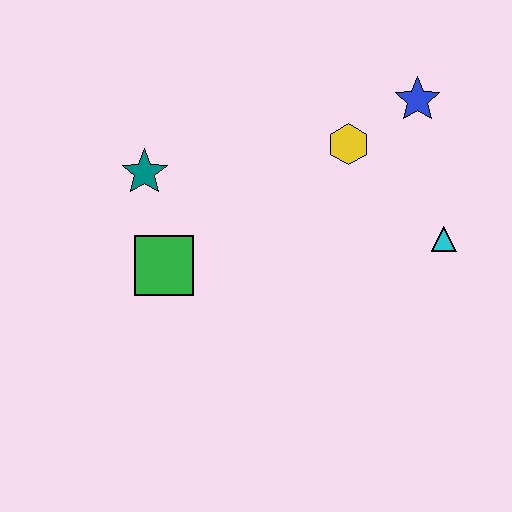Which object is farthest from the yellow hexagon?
The green square is farthest from the yellow hexagon.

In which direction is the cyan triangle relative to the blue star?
The cyan triangle is below the blue star.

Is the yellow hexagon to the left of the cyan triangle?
Yes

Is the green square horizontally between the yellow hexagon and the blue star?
No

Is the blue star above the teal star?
Yes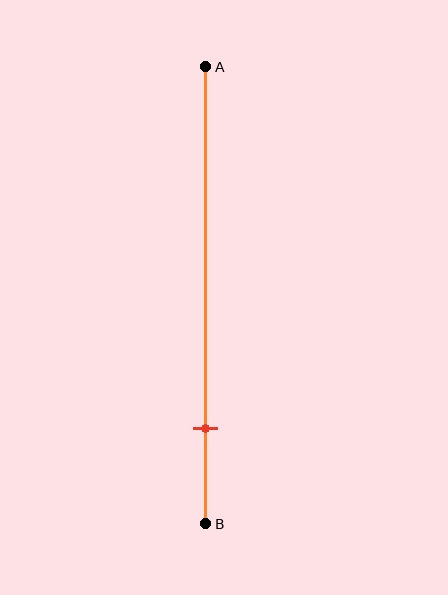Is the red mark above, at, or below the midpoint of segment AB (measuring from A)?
The red mark is below the midpoint of segment AB.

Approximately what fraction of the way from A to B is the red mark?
The red mark is approximately 80% of the way from A to B.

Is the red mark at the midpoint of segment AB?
No, the mark is at about 80% from A, not at the 50% midpoint.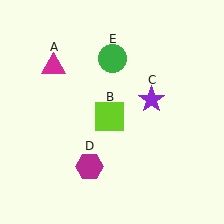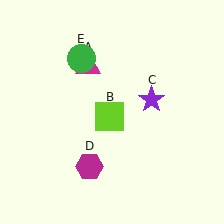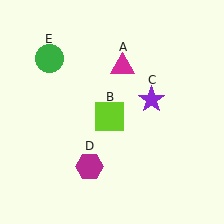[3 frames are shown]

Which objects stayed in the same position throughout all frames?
Lime square (object B) and purple star (object C) and magenta hexagon (object D) remained stationary.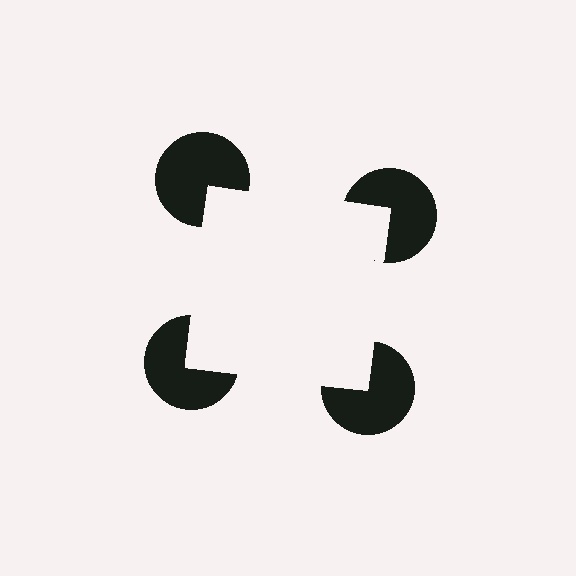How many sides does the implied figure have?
4 sides.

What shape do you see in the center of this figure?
An illusory square — its edges are inferred from the aligned wedge cuts in the pac-man discs, not physically drawn.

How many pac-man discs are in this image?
There are 4 — one at each vertex of the illusory square.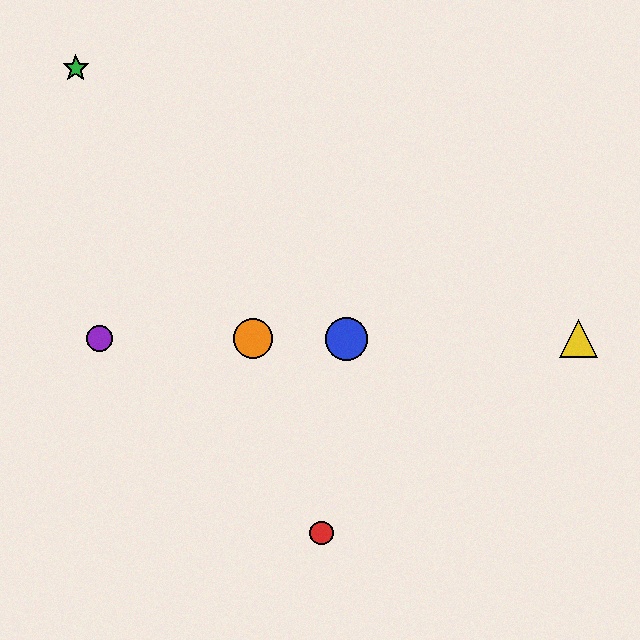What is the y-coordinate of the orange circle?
The orange circle is at y≈339.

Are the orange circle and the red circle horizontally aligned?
No, the orange circle is at y≈339 and the red circle is at y≈533.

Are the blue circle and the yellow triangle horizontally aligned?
Yes, both are at y≈339.